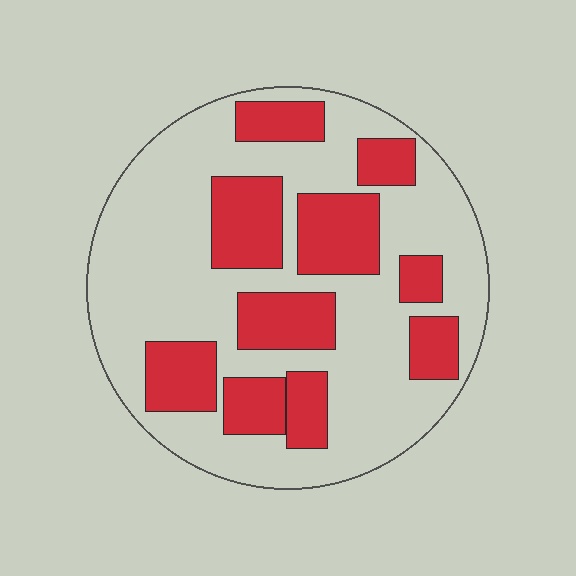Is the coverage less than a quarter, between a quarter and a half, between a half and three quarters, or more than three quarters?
Between a quarter and a half.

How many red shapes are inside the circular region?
10.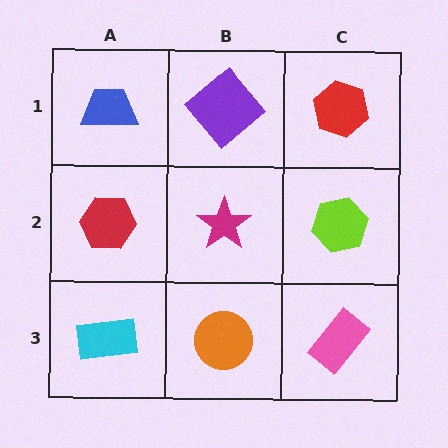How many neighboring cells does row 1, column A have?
2.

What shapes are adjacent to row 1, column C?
A lime hexagon (row 2, column C), a purple diamond (row 1, column B).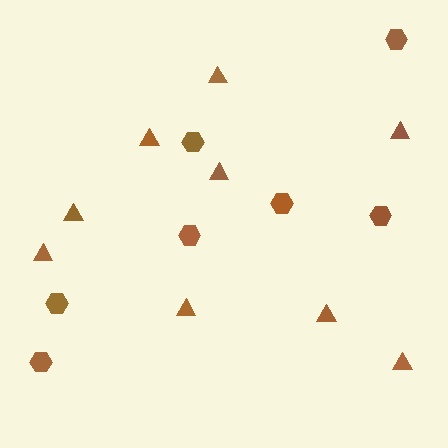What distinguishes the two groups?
There are 2 groups: one group of triangles (9) and one group of hexagons (7).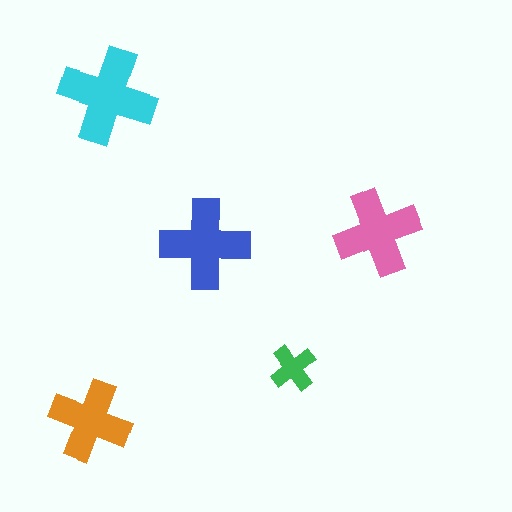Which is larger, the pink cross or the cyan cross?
The cyan one.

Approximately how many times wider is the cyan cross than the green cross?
About 2 times wider.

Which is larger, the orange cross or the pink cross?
The pink one.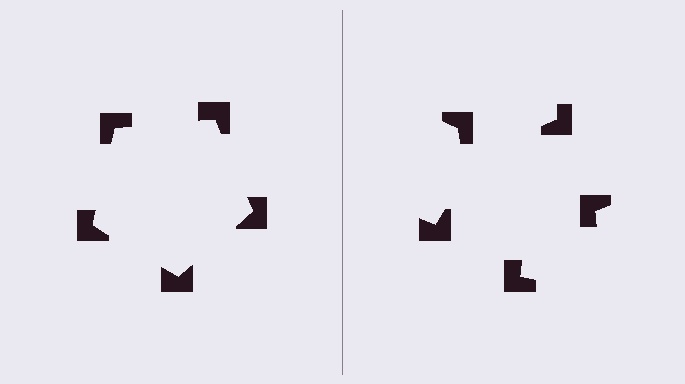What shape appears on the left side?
An illusory pentagon.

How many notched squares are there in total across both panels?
10 — 5 on each side.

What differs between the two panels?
The notched squares are positioned identically on both sides; only the wedge orientations differ. On the left they align to a pentagon; on the right they are misaligned.